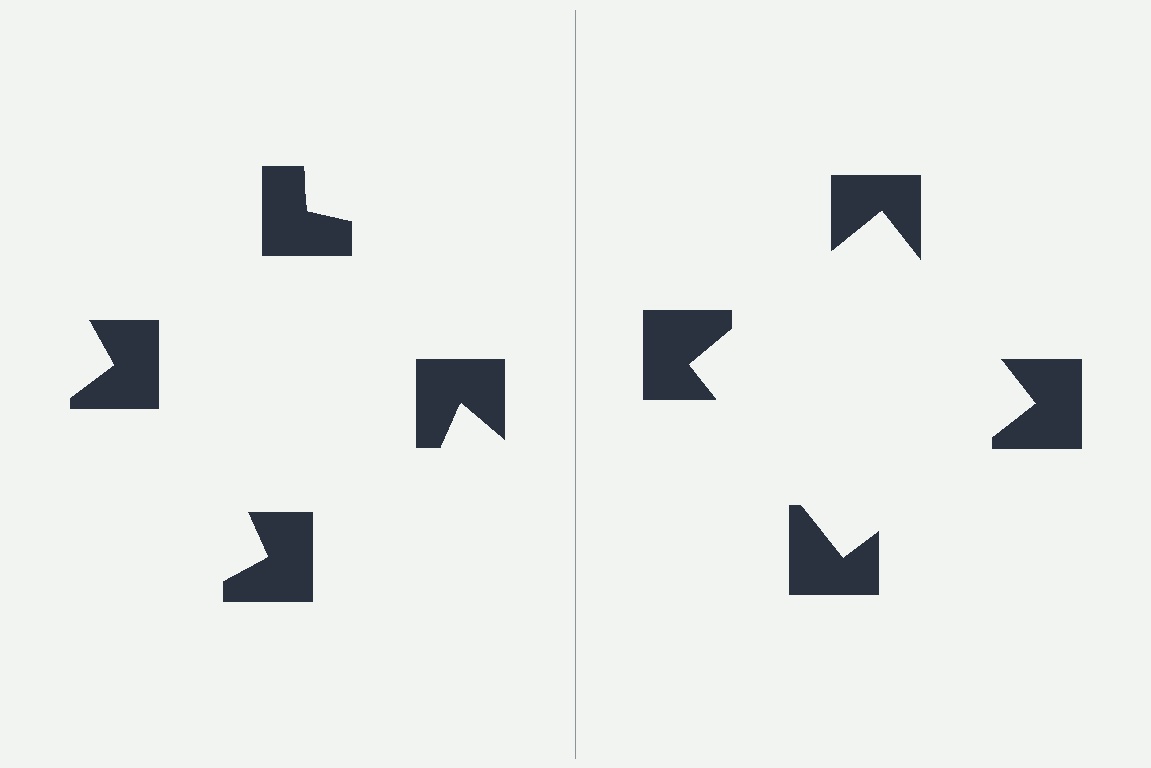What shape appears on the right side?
An illusory square.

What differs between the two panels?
The notched squares are positioned identically on both sides; only the wedge orientations differ. On the right they align to a square; on the left they are misaligned.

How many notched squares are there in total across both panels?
8 — 4 on each side.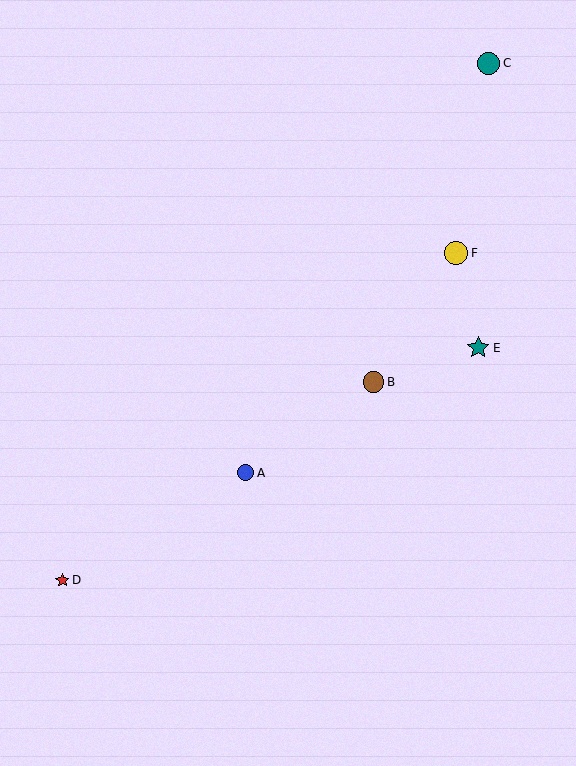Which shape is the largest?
The yellow circle (labeled F) is the largest.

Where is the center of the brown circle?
The center of the brown circle is at (374, 382).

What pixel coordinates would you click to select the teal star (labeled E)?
Click at (478, 348) to select the teal star E.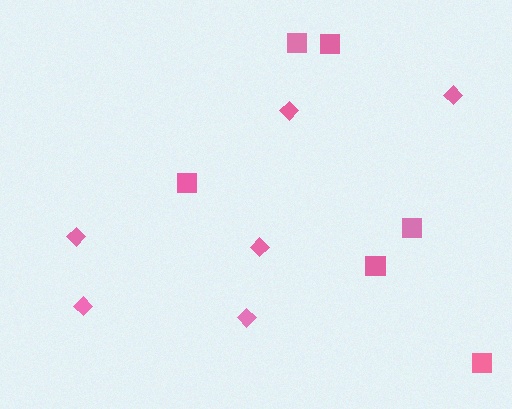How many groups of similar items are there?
There are 2 groups: one group of diamonds (6) and one group of squares (6).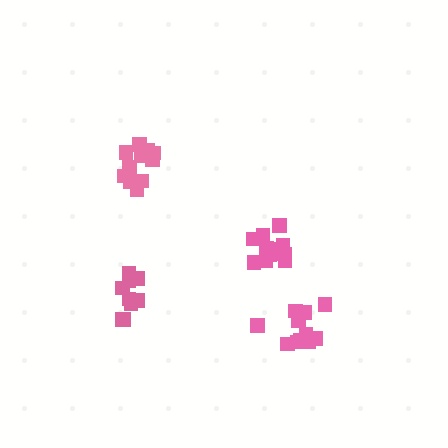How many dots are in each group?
Group 1: 11 dots, Group 2: 14 dots, Group 3: 9 dots, Group 4: 12 dots (46 total).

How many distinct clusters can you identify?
There are 4 distinct clusters.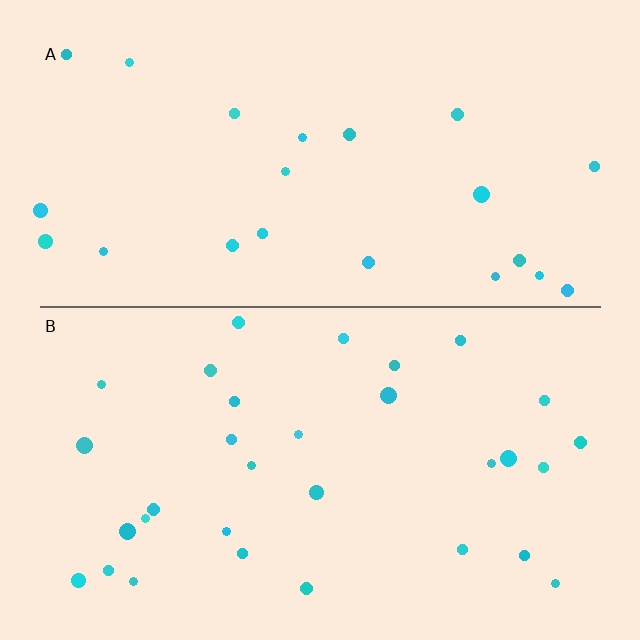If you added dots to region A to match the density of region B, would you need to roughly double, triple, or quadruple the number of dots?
Approximately double.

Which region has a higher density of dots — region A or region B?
B (the bottom).